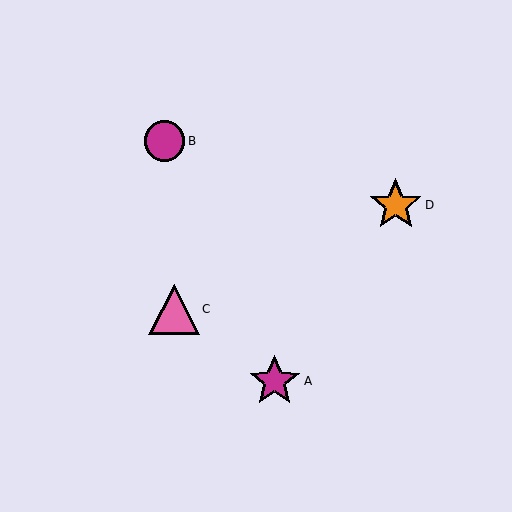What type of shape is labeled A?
Shape A is a magenta star.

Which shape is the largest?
The orange star (labeled D) is the largest.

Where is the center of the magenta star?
The center of the magenta star is at (275, 381).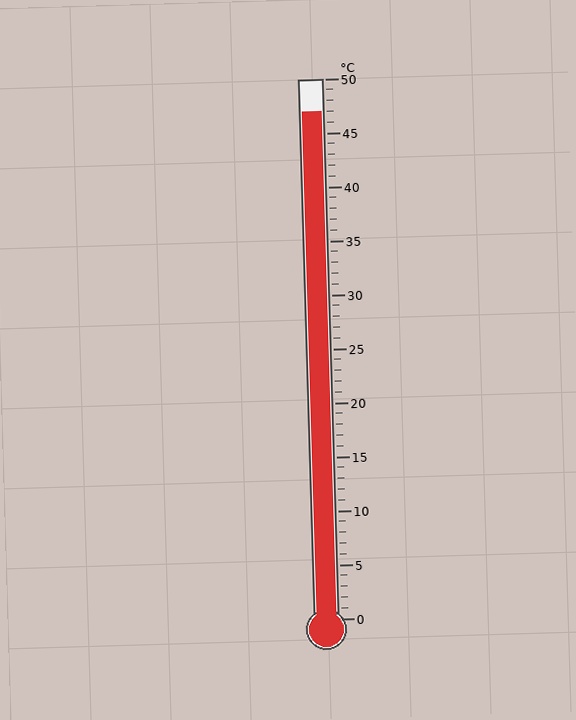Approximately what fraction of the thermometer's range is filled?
The thermometer is filled to approximately 95% of its range.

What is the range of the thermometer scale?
The thermometer scale ranges from 0°C to 50°C.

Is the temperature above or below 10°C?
The temperature is above 10°C.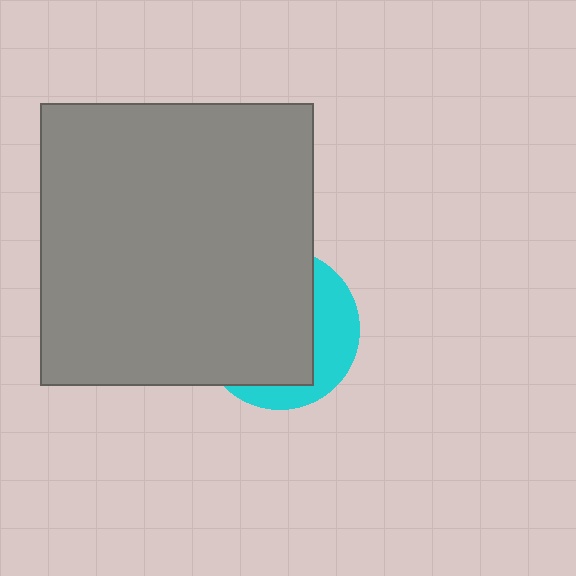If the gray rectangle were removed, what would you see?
You would see the complete cyan circle.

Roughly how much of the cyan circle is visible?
A small part of it is visible (roughly 33%).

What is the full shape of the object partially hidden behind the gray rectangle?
The partially hidden object is a cyan circle.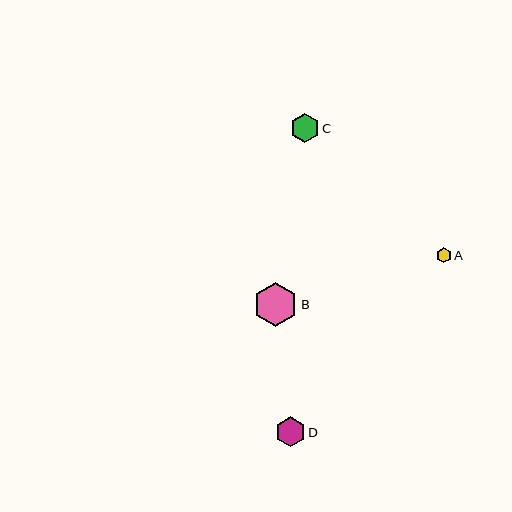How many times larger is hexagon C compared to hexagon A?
Hexagon C is approximately 1.9 times the size of hexagon A.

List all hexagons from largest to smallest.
From largest to smallest: B, D, C, A.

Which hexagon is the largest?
Hexagon B is the largest with a size of approximately 45 pixels.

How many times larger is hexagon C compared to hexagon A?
Hexagon C is approximately 1.9 times the size of hexagon A.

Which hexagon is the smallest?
Hexagon A is the smallest with a size of approximately 15 pixels.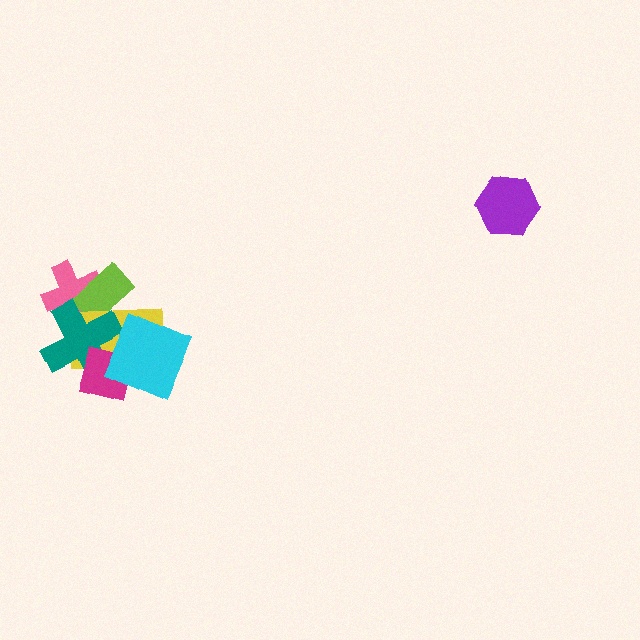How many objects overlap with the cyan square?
2 objects overlap with the cyan square.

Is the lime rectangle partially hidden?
Yes, it is partially covered by another shape.